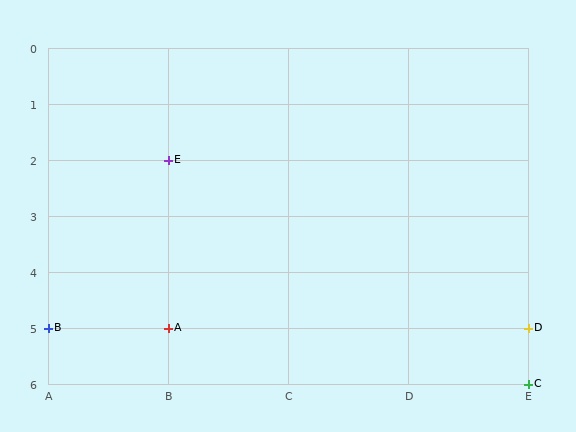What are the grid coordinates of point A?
Point A is at grid coordinates (B, 5).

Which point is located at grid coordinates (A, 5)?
Point B is at (A, 5).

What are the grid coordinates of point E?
Point E is at grid coordinates (B, 2).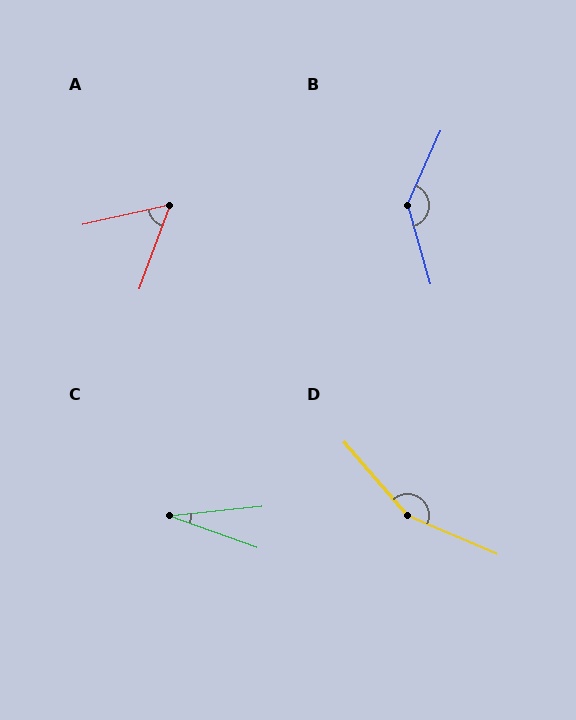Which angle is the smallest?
C, at approximately 26 degrees.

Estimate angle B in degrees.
Approximately 140 degrees.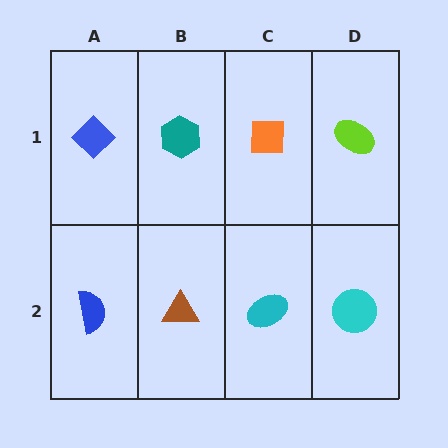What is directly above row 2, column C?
An orange square.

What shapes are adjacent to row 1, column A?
A blue semicircle (row 2, column A), a teal hexagon (row 1, column B).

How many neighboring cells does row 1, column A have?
2.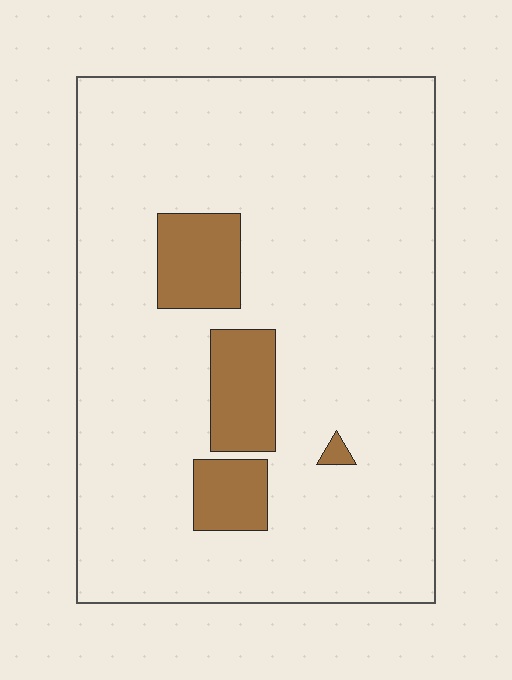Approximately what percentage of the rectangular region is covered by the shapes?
Approximately 10%.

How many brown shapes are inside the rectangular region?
4.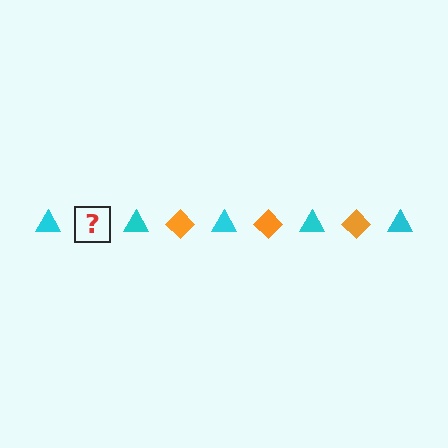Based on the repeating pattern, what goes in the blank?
The blank should be an orange diamond.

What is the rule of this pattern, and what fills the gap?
The rule is that the pattern alternates between cyan triangle and orange diamond. The gap should be filled with an orange diamond.